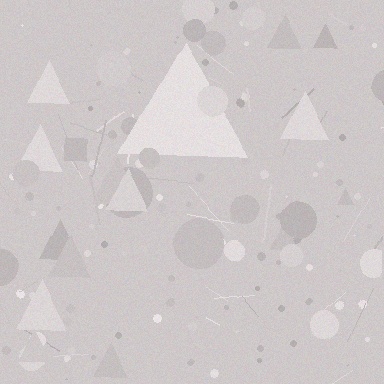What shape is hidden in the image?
A triangle is hidden in the image.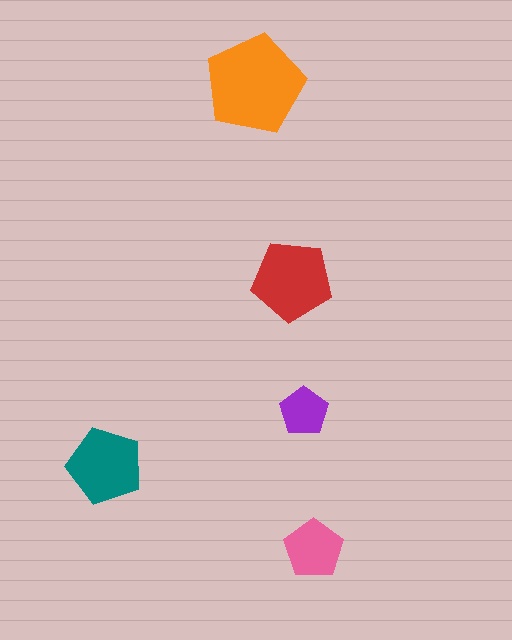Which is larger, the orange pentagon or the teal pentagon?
The orange one.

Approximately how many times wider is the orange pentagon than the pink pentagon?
About 1.5 times wider.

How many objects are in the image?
There are 5 objects in the image.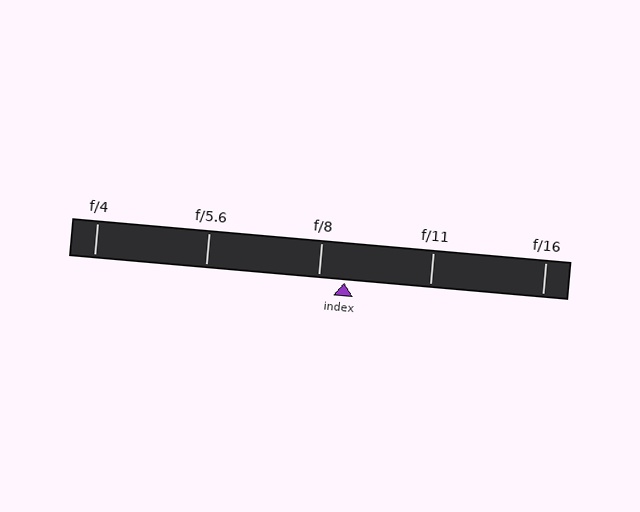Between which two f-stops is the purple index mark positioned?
The index mark is between f/8 and f/11.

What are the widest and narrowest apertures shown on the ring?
The widest aperture shown is f/4 and the narrowest is f/16.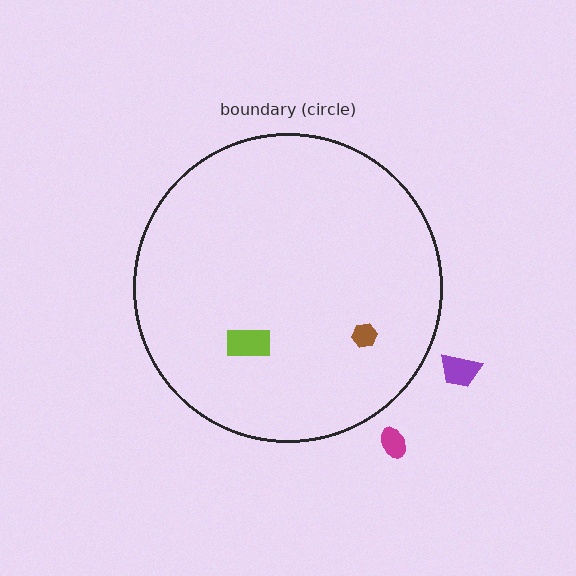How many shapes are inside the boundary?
2 inside, 2 outside.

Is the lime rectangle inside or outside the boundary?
Inside.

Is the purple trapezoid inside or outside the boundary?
Outside.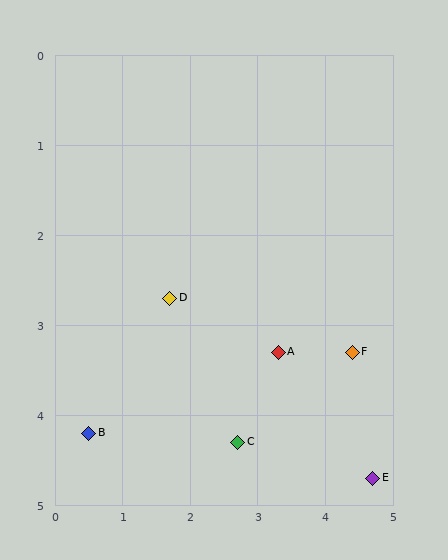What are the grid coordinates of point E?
Point E is at approximately (4.7, 4.7).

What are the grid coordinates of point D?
Point D is at approximately (1.7, 2.7).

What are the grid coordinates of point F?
Point F is at approximately (4.4, 3.3).